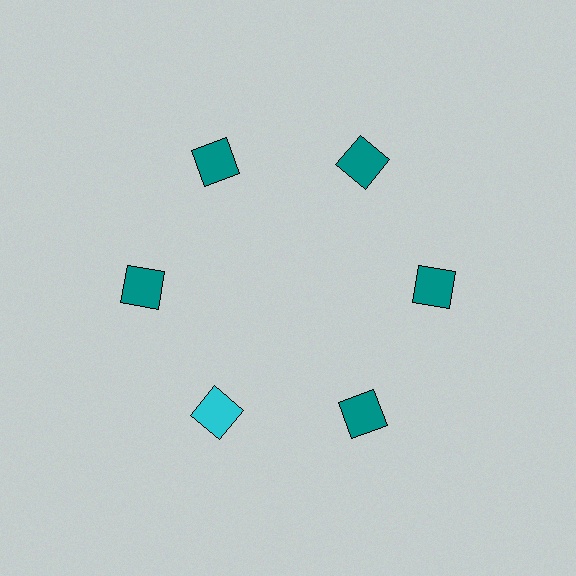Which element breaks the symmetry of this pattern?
The cyan square at roughly the 7 o'clock position breaks the symmetry. All other shapes are teal squares.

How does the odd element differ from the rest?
It has a different color: cyan instead of teal.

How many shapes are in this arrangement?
There are 6 shapes arranged in a ring pattern.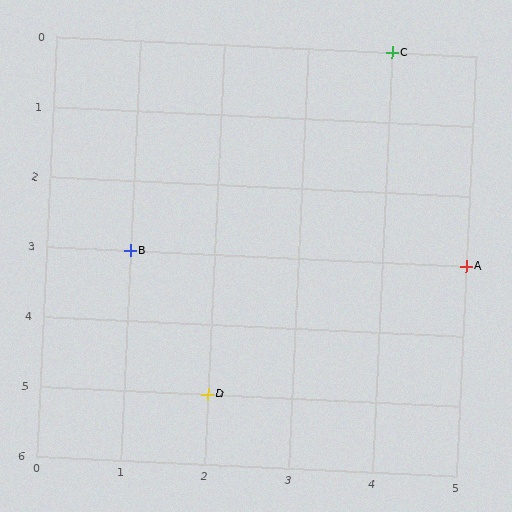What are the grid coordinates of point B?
Point B is at grid coordinates (1, 3).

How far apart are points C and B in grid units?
Points C and B are 3 columns and 3 rows apart (about 4.2 grid units diagonally).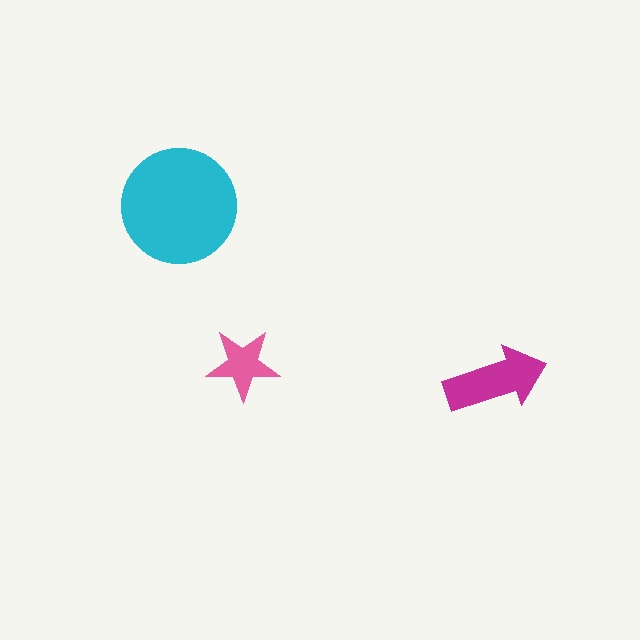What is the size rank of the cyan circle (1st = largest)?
1st.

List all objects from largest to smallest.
The cyan circle, the magenta arrow, the pink star.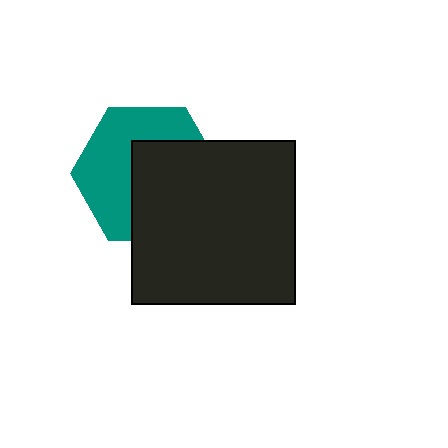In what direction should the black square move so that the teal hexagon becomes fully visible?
The black square should move toward the lower-right. That is the shortest direction to clear the overlap and leave the teal hexagon fully visible.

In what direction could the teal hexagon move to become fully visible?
The teal hexagon could move toward the upper-left. That would shift it out from behind the black square entirely.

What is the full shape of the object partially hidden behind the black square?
The partially hidden object is a teal hexagon.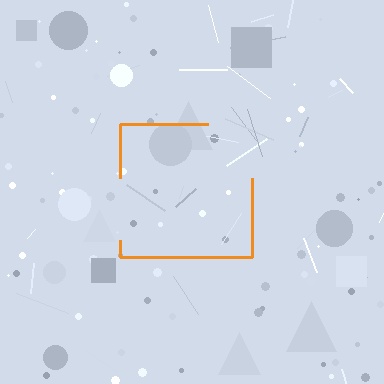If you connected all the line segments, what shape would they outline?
They would outline a square.